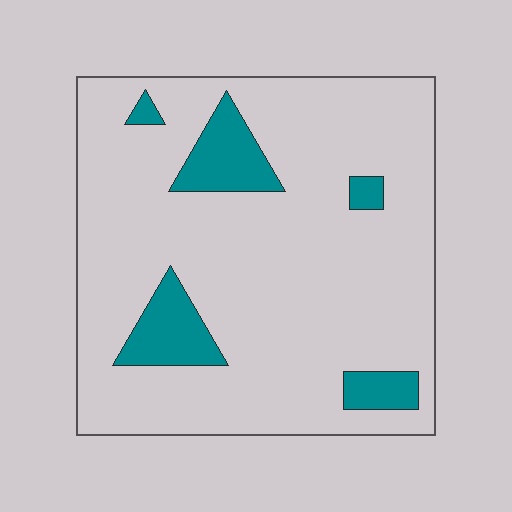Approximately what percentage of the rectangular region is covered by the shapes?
Approximately 15%.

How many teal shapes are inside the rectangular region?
5.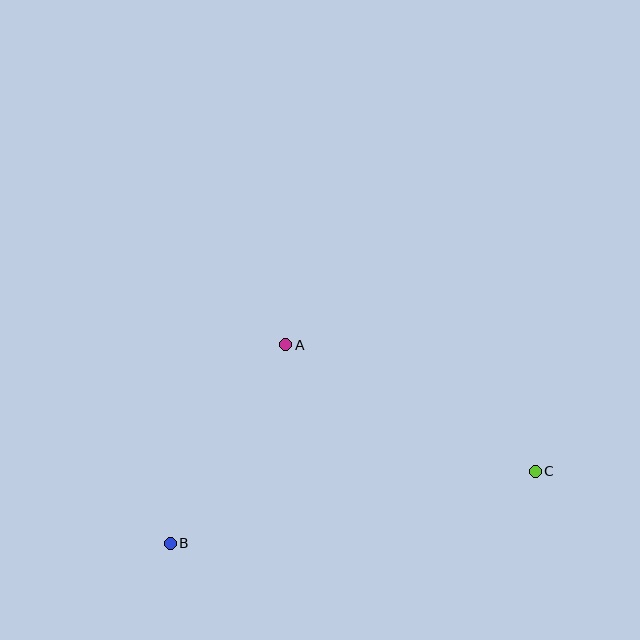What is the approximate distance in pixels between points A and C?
The distance between A and C is approximately 280 pixels.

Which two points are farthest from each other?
Points B and C are farthest from each other.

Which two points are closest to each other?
Points A and B are closest to each other.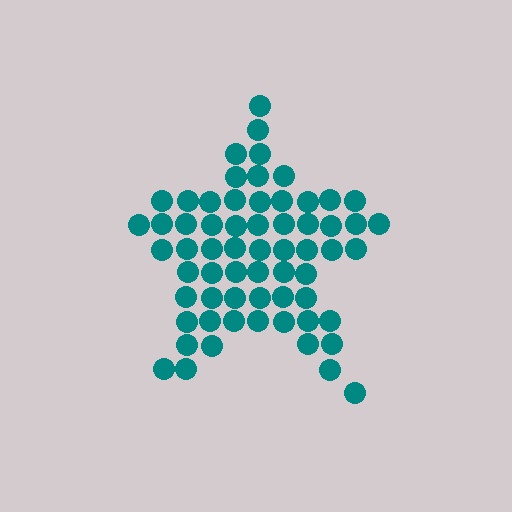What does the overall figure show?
The overall figure shows a star.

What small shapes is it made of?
It is made of small circles.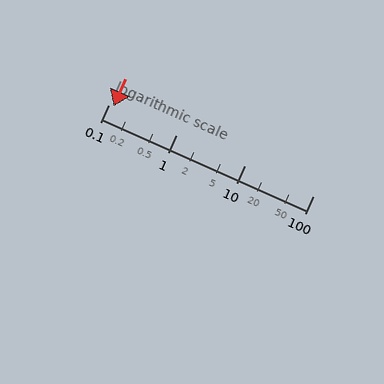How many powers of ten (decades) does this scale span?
The scale spans 3 decades, from 0.1 to 100.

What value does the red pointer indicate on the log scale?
The pointer indicates approximately 0.12.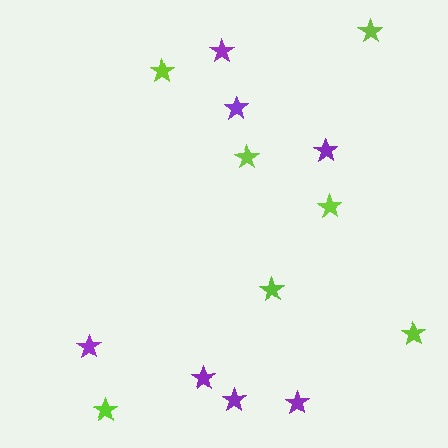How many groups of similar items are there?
There are 2 groups: one group of purple stars (7) and one group of lime stars (7).